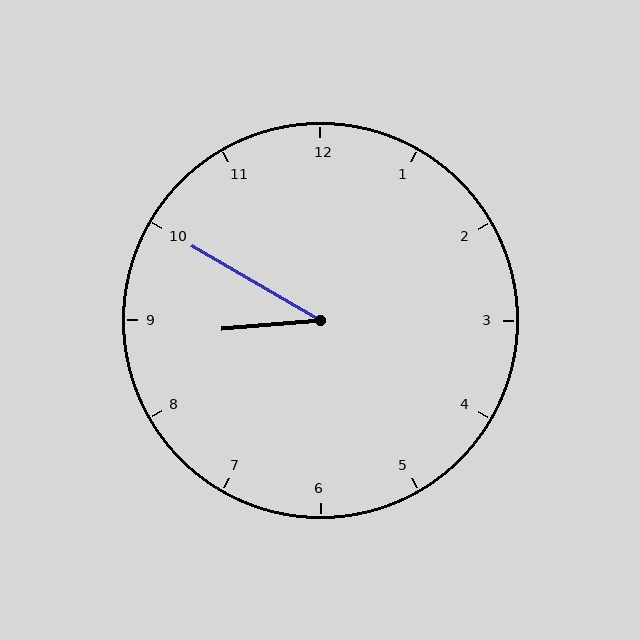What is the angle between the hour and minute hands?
Approximately 35 degrees.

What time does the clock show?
8:50.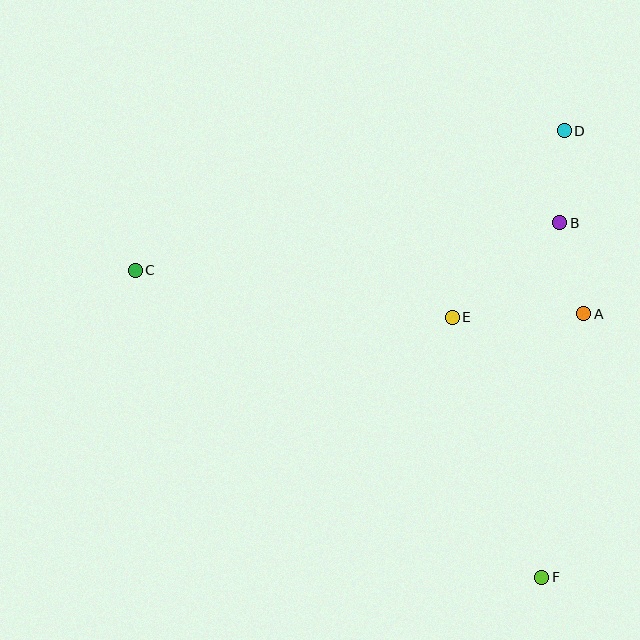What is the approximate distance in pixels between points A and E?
The distance between A and E is approximately 132 pixels.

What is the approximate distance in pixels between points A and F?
The distance between A and F is approximately 267 pixels.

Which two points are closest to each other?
Points B and D are closest to each other.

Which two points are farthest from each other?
Points C and F are farthest from each other.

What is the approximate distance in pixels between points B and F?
The distance between B and F is approximately 355 pixels.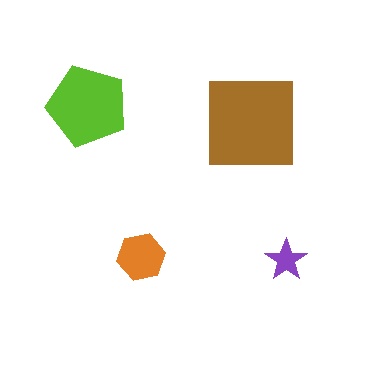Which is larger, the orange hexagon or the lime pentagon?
The lime pentagon.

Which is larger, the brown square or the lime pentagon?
The brown square.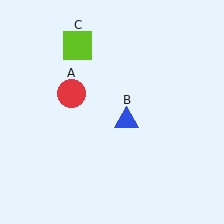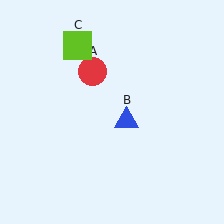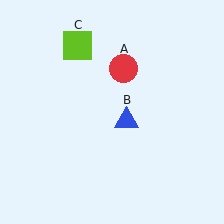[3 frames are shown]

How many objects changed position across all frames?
1 object changed position: red circle (object A).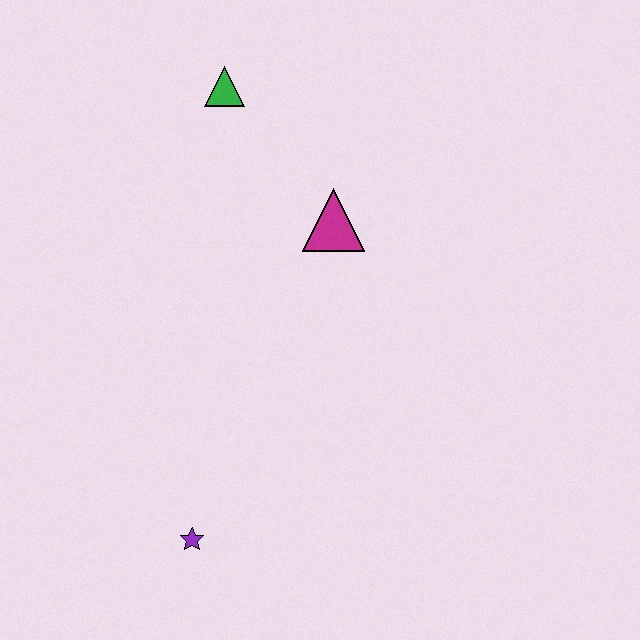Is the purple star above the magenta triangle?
No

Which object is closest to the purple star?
The magenta triangle is closest to the purple star.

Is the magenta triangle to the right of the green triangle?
Yes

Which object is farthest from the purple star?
The green triangle is farthest from the purple star.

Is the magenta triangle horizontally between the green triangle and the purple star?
No